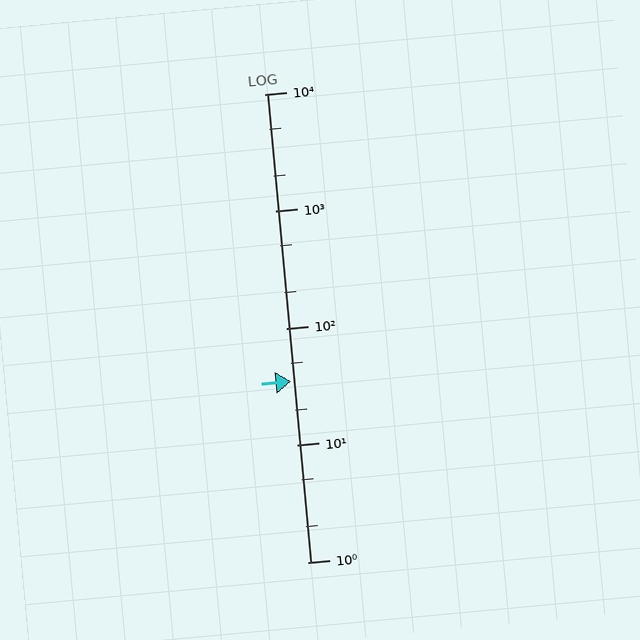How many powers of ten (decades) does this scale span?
The scale spans 4 decades, from 1 to 10000.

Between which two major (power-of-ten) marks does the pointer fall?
The pointer is between 10 and 100.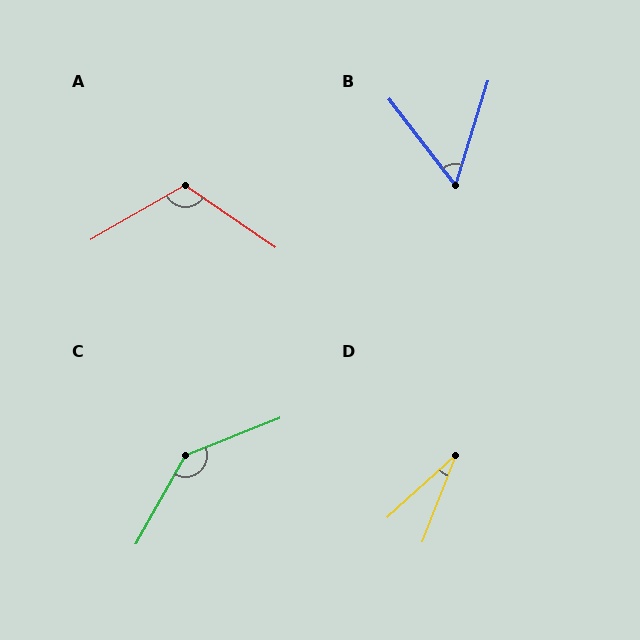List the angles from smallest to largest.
D (26°), B (55°), A (116°), C (141°).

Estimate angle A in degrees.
Approximately 116 degrees.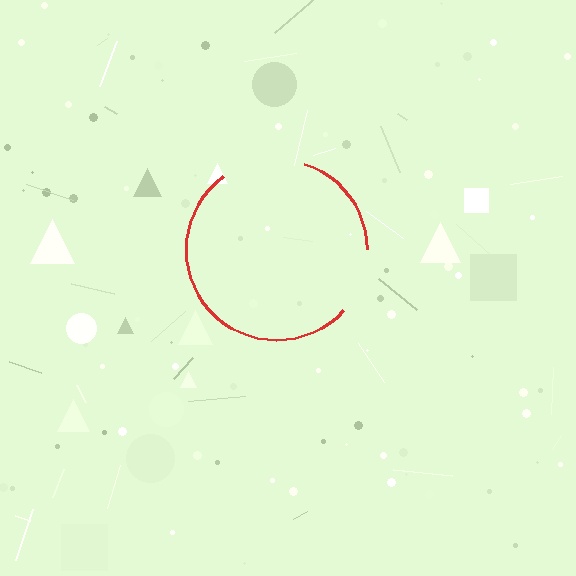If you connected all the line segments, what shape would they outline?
They would outline a circle.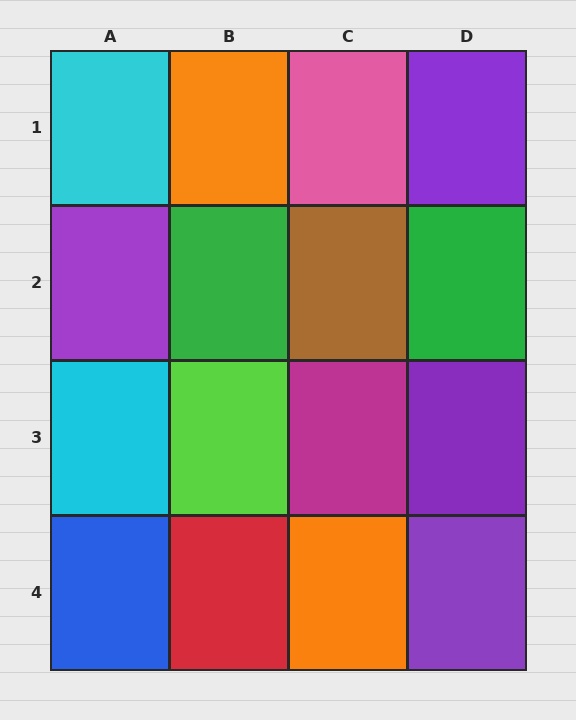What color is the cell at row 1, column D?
Purple.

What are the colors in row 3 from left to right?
Cyan, lime, magenta, purple.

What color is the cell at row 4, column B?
Red.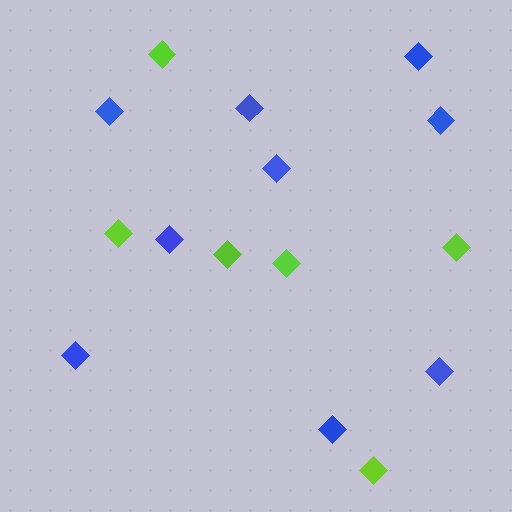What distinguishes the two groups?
There are 2 groups: one group of blue diamonds (9) and one group of lime diamonds (6).